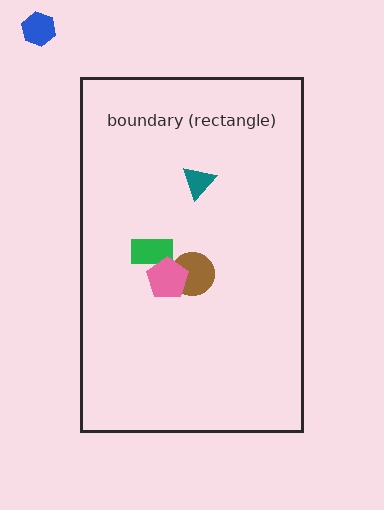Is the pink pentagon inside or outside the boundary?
Inside.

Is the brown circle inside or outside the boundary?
Inside.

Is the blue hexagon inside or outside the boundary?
Outside.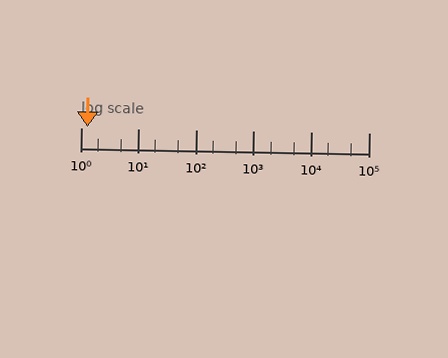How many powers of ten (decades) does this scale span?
The scale spans 5 decades, from 1 to 100000.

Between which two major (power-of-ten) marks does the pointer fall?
The pointer is between 1 and 10.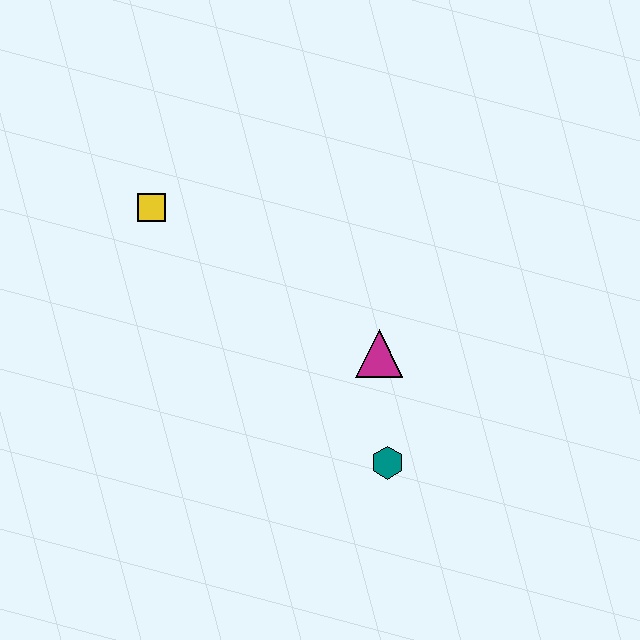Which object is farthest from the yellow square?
The teal hexagon is farthest from the yellow square.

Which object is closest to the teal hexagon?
The magenta triangle is closest to the teal hexagon.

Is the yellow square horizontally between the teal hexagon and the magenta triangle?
No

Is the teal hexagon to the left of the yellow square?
No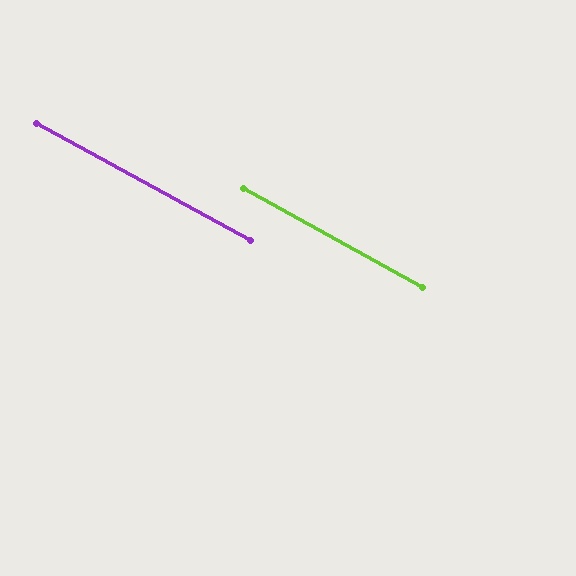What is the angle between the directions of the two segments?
Approximately 0 degrees.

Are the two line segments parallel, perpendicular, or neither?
Parallel — their directions differ by only 0.4°.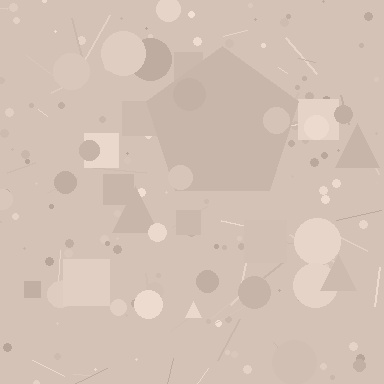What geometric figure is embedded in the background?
A pentagon is embedded in the background.